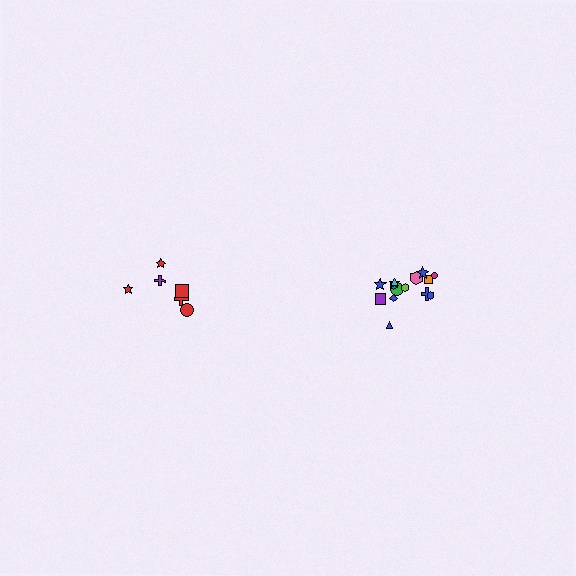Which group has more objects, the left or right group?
The right group.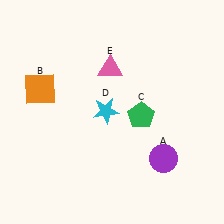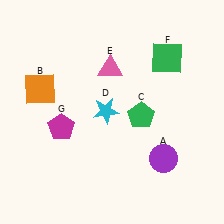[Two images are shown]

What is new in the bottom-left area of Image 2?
A magenta pentagon (G) was added in the bottom-left area of Image 2.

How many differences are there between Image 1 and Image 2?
There are 2 differences between the two images.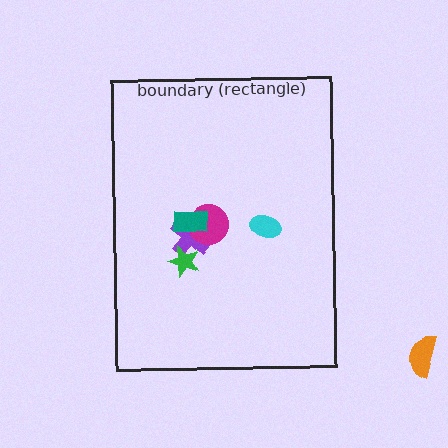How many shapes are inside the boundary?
5 inside, 1 outside.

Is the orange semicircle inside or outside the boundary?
Outside.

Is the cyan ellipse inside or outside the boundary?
Inside.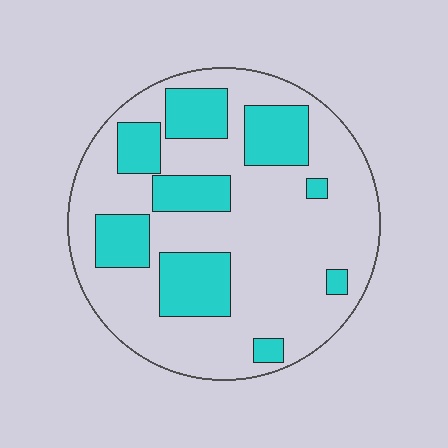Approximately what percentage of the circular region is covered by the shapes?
Approximately 30%.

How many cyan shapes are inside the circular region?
9.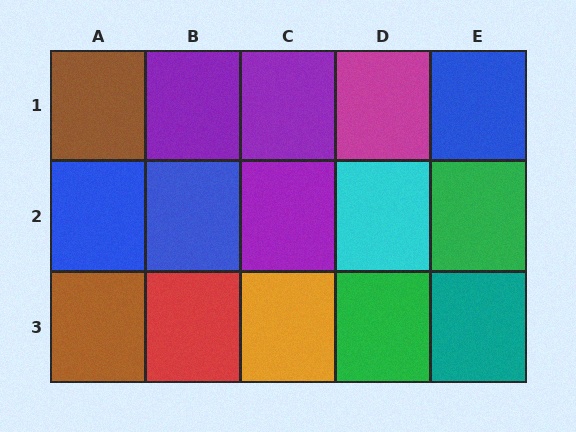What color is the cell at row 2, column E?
Green.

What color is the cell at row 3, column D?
Green.